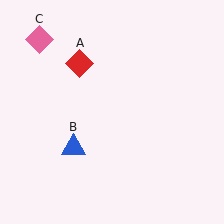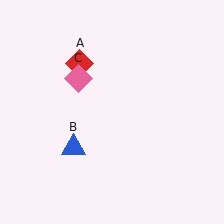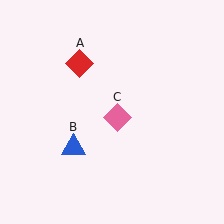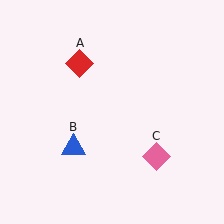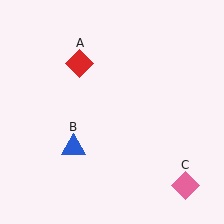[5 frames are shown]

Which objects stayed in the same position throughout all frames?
Red diamond (object A) and blue triangle (object B) remained stationary.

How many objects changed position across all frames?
1 object changed position: pink diamond (object C).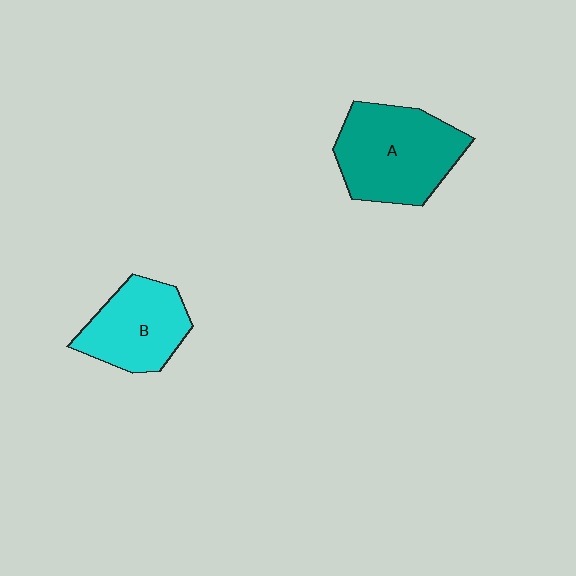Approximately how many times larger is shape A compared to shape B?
Approximately 1.3 times.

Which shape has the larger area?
Shape A (teal).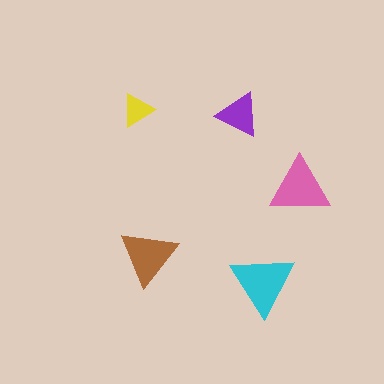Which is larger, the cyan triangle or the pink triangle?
The cyan one.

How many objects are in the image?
There are 5 objects in the image.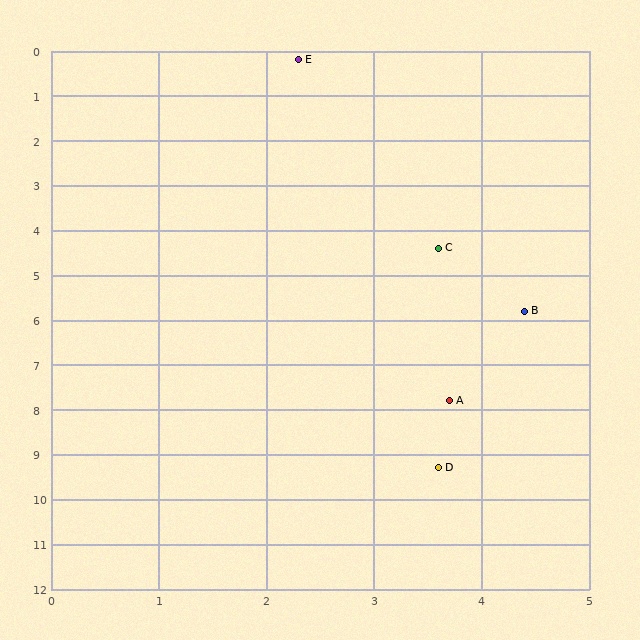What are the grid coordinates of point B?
Point B is at approximately (4.4, 5.8).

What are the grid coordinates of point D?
Point D is at approximately (3.6, 9.3).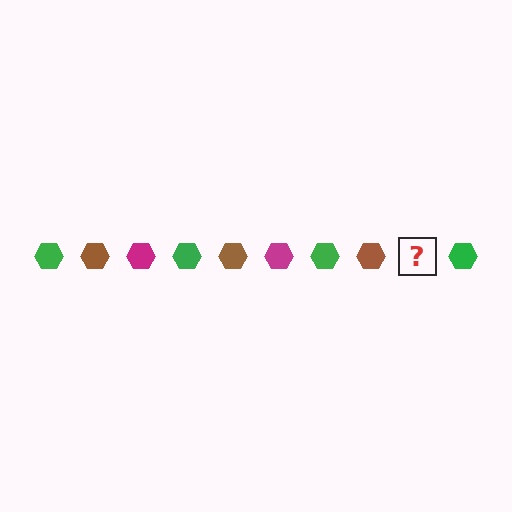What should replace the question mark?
The question mark should be replaced with a magenta hexagon.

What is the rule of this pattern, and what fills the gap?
The rule is that the pattern cycles through green, brown, magenta hexagons. The gap should be filled with a magenta hexagon.